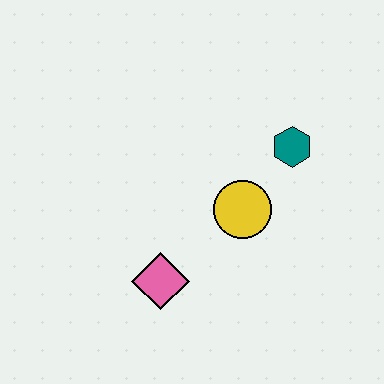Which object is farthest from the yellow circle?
The pink diamond is farthest from the yellow circle.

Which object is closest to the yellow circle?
The teal hexagon is closest to the yellow circle.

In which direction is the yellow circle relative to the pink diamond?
The yellow circle is to the right of the pink diamond.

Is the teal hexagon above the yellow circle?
Yes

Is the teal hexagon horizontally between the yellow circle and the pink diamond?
No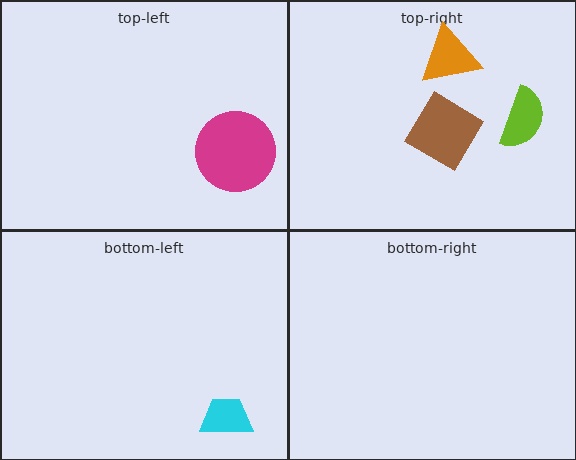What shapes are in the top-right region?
The lime semicircle, the brown diamond, the orange triangle.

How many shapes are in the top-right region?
3.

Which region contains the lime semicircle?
The top-right region.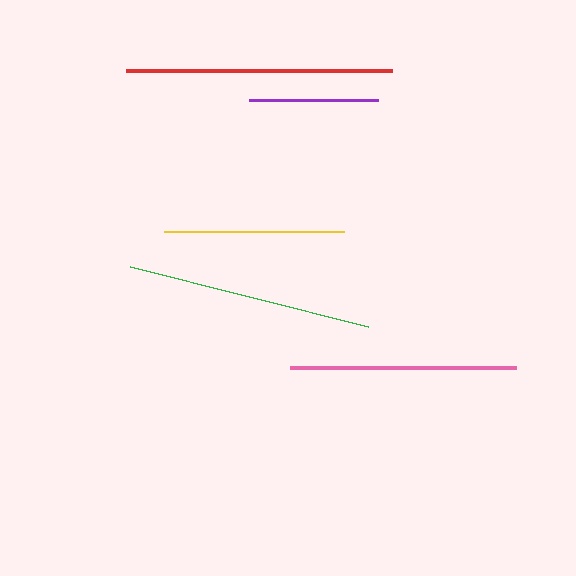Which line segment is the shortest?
The purple line is the shortest at approximately 129 pixels.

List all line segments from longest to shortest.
From longest to shortest: red, green, pink, yellow, purple.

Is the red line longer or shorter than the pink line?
The red line is longer than the pink line.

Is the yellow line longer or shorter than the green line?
The green line is longer than the yellow line.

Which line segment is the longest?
The red line is the longest at approximately 266 pixels.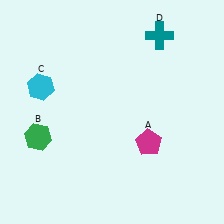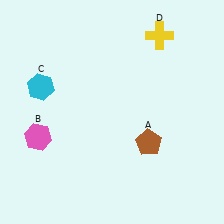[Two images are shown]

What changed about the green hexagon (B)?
In Image 1, B is green. In Image 2, it changed to pink.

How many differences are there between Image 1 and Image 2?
There are 3 differences between the two images.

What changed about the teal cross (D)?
In Image 1, D is teal. In Image 2, it changed to yellow.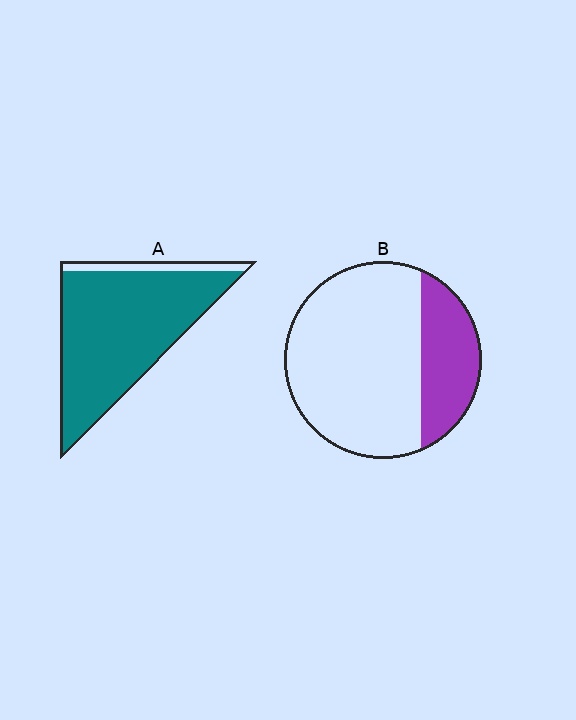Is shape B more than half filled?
No.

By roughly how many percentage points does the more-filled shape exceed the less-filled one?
By roughly 65 percentage points (A over B).